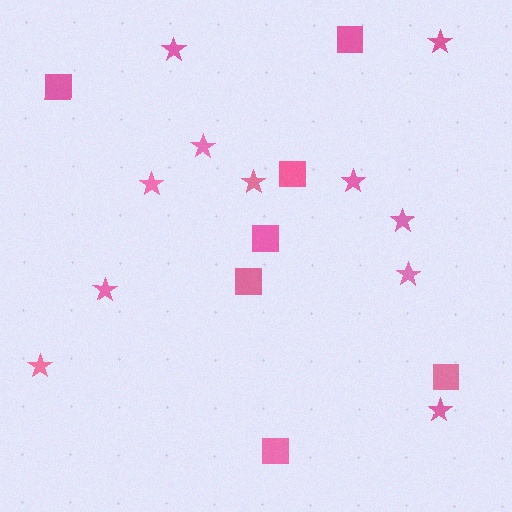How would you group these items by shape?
There are 2 groups: one group of squares (7) and one group of stars (11).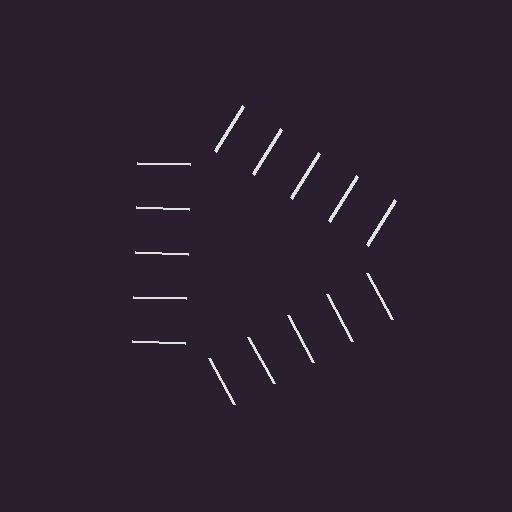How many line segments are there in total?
15 — 5 along each of the 3 edges.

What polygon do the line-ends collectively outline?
An illusory triangle — the line segments terminate on its edges but no continuous stroke is drawn.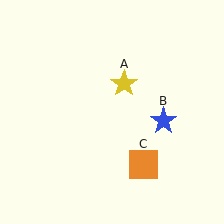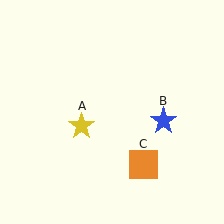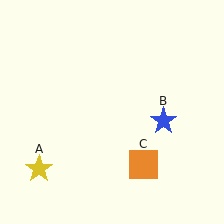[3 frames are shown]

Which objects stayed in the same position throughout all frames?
Blue star (object B) and orange square (object C) remained stationary.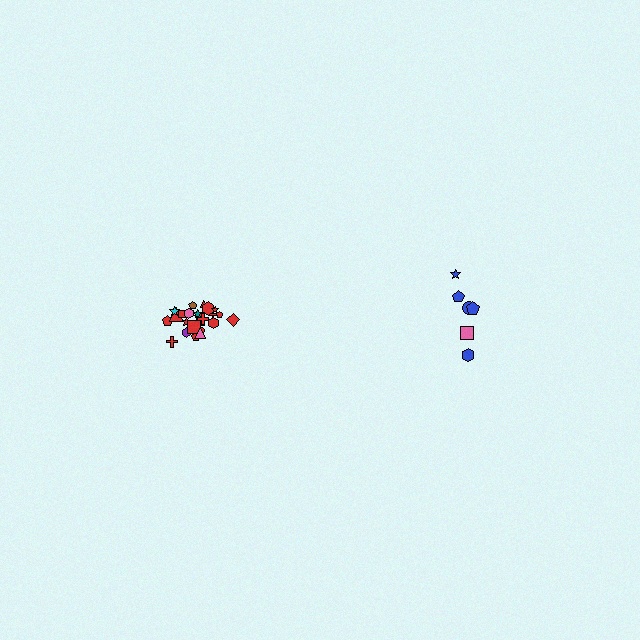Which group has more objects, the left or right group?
The left group.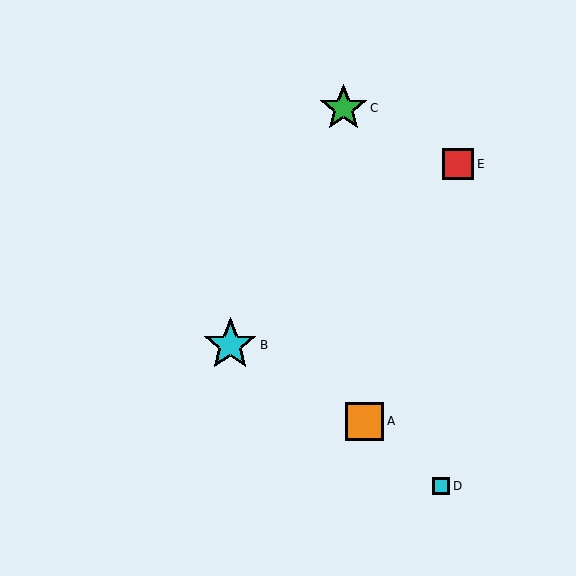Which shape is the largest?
The cyan star (labeled B) is the largest.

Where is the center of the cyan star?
The center of the cyan star is at (230, 345).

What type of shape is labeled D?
Shape D is a cyan square.